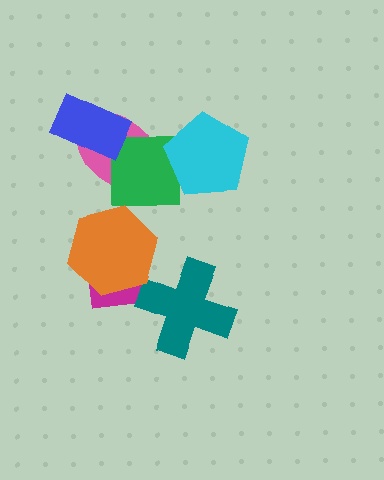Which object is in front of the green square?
The cyan pentagon is in front of the green square.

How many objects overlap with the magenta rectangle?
1 object overlaps with the magenta rectangle.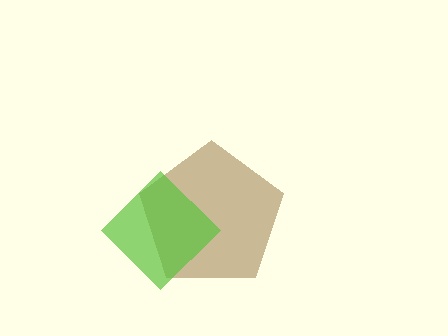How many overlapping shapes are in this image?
There are 2 overlapping shapes in the image.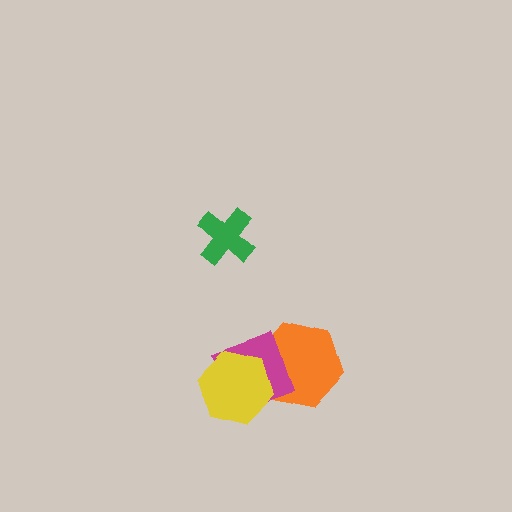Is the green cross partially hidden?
No, no other shape covers it.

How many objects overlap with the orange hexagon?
2 objects overlap with the orange hexagon.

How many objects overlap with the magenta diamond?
2 objects overlap with the magenta diamond.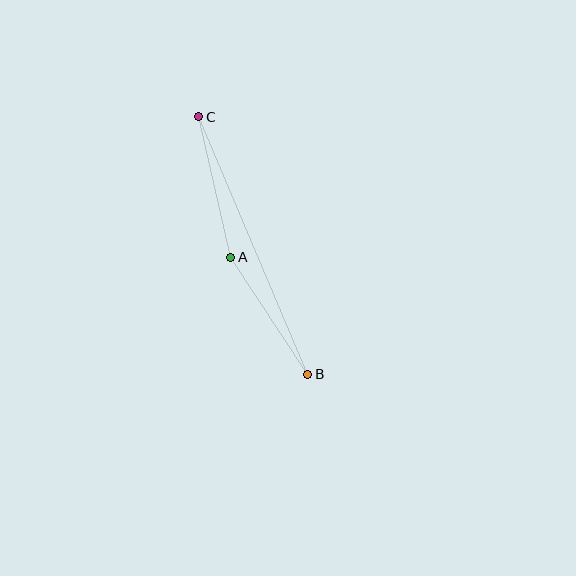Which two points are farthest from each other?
Points B and C are farthest from each other.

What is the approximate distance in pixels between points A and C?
The distance between A and C is approximately 145 pixels.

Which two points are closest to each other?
Points A and B are closest to each other.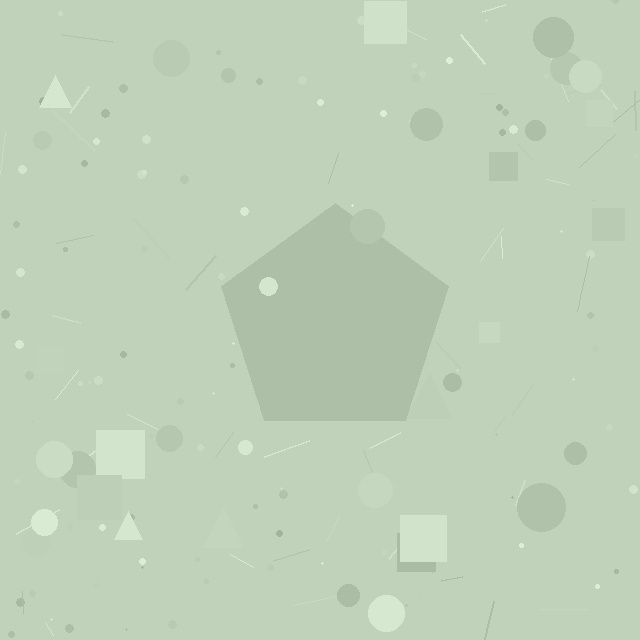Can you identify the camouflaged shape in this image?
The camouflaged shape is a pentagon.